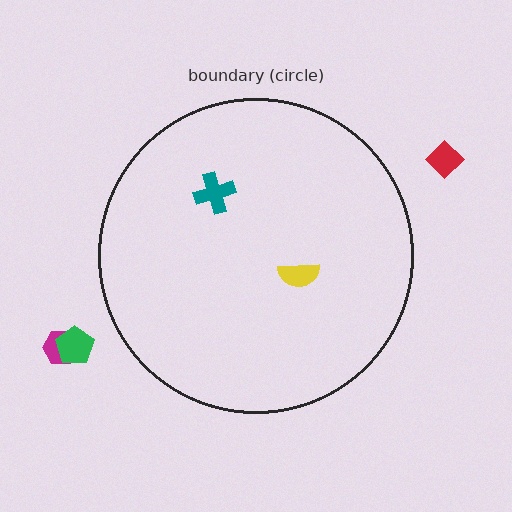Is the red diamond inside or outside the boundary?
Outside.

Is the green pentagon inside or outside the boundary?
Outside.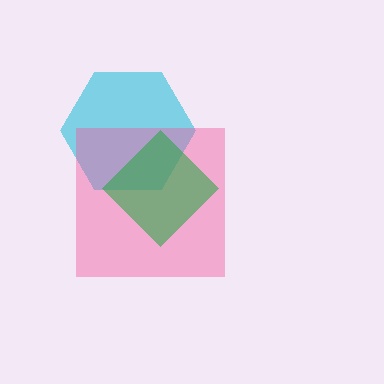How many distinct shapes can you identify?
There are 3 distinct shapes: a cyan hexagon, a pink square, a green diamond.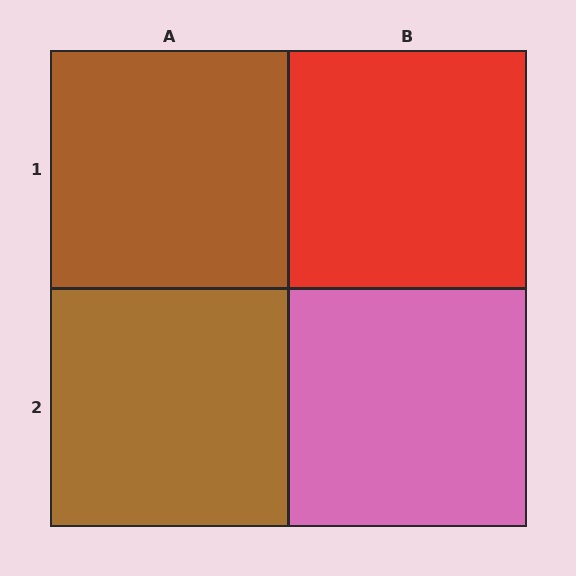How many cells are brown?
2 cells are brown.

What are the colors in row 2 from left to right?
Brown, pink.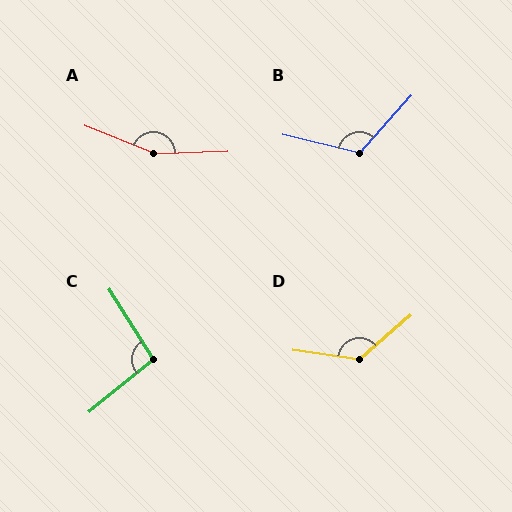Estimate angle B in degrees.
Approximately 118 degrees.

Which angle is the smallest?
C, at approximately 96 degrees.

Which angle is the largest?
A, at approximately 156 degrees.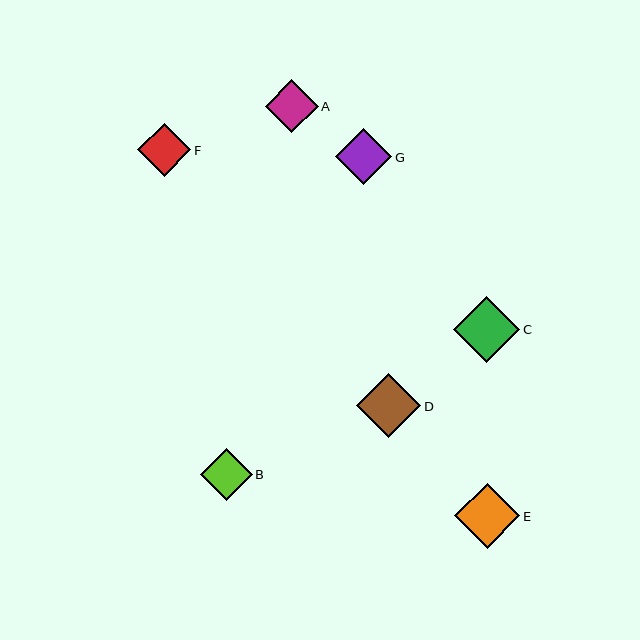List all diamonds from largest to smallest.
From largest to smallest: C, E, D, G, F, A, B.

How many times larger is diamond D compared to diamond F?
Diamond D is approximately 1.2 times the size of diamond F.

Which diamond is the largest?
Diamond C is the largest with a size of approximately 66 pixels.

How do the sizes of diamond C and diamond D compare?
Diamond C and diamond D are approximately the same size.